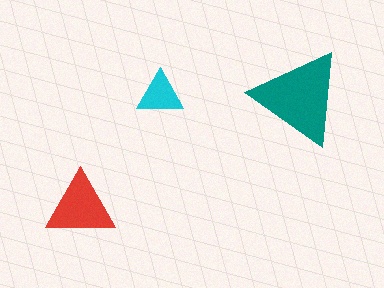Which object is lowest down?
The red triangle is bottommost.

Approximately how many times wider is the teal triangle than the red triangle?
About 1.5 times wider.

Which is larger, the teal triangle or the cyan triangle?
The teal one.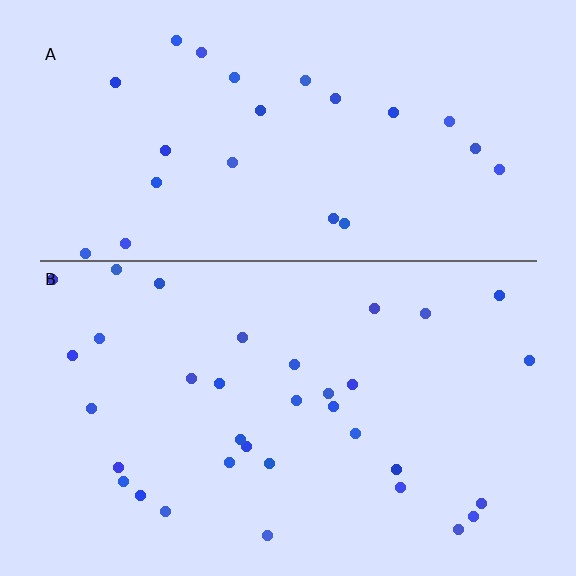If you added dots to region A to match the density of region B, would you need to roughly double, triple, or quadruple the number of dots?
Approximately double.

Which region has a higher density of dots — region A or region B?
B (the bottom).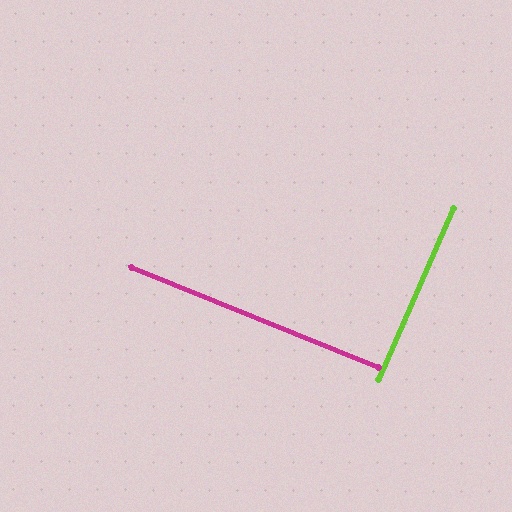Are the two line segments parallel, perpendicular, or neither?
Perpendicular — they meet at approximately 89°.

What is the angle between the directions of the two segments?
Approximately 89 degrees.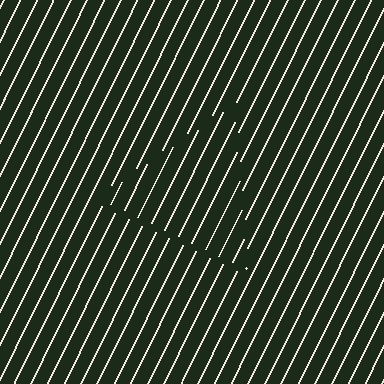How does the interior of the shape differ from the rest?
The interior of the shape contains the same grating, shifted by half a period — the contour is defined by the phase discontinuity where line-ends from the inner and outer gratings abut.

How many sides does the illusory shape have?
3 sides — the line-ends trace a triangle.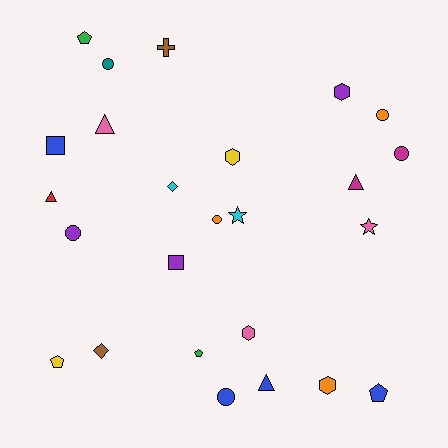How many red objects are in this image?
There is 1 red object.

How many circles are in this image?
There are 6 circles.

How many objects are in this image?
There are 25 objects.